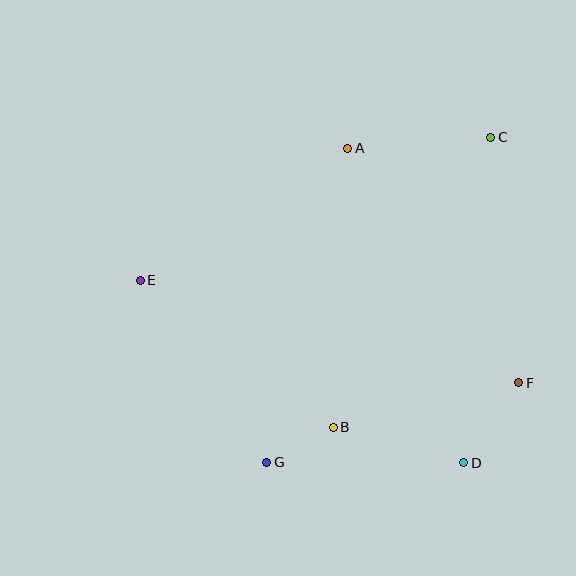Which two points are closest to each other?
Points B and G are closest to each other.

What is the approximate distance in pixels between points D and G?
The distance between D and G is approximately 197 pixels.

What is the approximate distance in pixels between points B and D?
The distance between B and D is approximately 135 pixels.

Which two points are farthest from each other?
Points C and G are farthest from each other.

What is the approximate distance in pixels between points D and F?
The distance between D and F is approximately 97 pixels.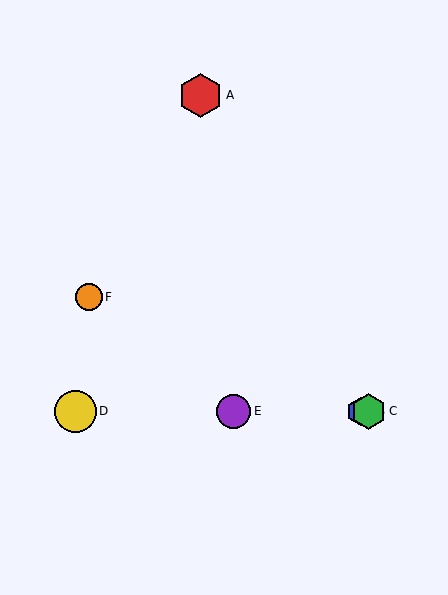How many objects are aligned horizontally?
4 objects (B, C, D, E) are aligned horizontally.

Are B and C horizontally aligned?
Yes, both are at y≈411.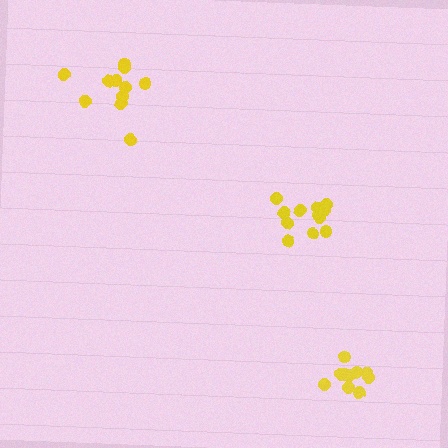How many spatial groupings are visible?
There are 3 spatial groupings.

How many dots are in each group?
Group 1: 12 dots, Group 2: 11 dots, Group 3: 10 dots (33 total).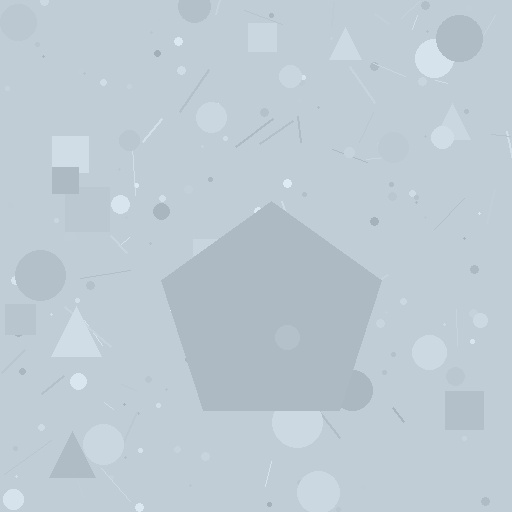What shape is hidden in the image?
A pentagon is hidden in the image.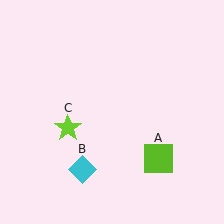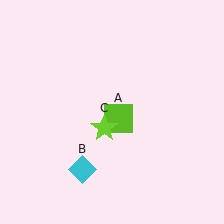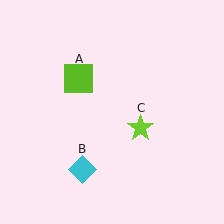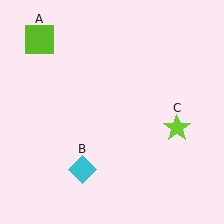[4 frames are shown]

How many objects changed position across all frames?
2 objects changed position: lime square (object A), lime star (object C).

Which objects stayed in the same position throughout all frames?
Cyan diamond (object B) remained stationary.